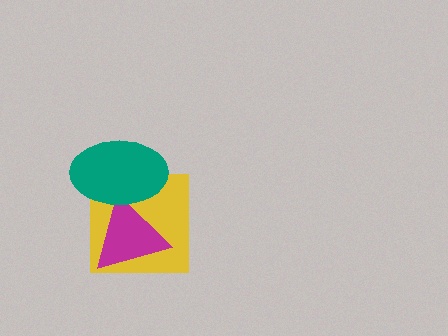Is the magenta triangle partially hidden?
Yes, it is partially covered by another shape.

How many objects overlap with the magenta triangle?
2 objects overlap with the magenta triangle.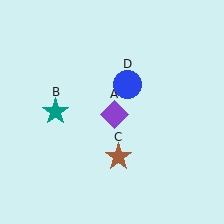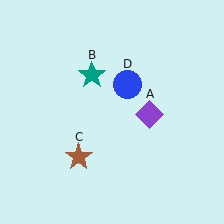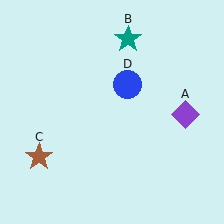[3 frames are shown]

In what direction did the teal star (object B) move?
The teal star (object B) moved up and to the right.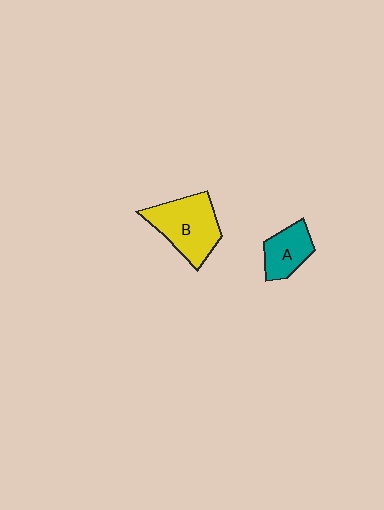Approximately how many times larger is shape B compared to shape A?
Approximately 1.7 times.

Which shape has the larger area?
Shape B (yellow).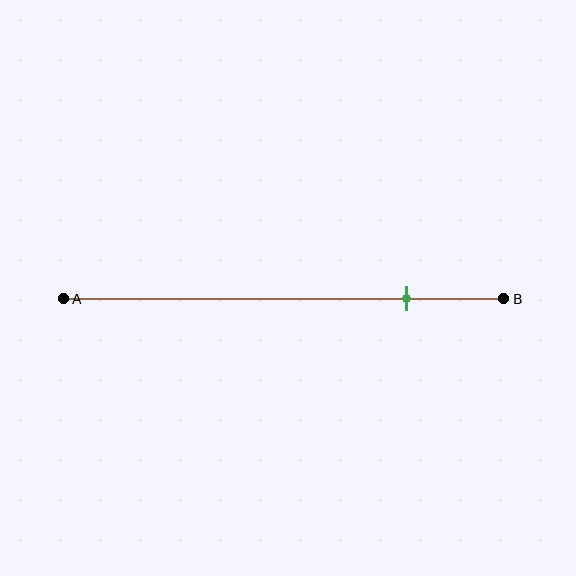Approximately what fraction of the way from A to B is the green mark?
The green mark is approximately 80% of the way from A to B.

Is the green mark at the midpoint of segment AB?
No, the mark is at about 80% from A, not at the 50% midpoint.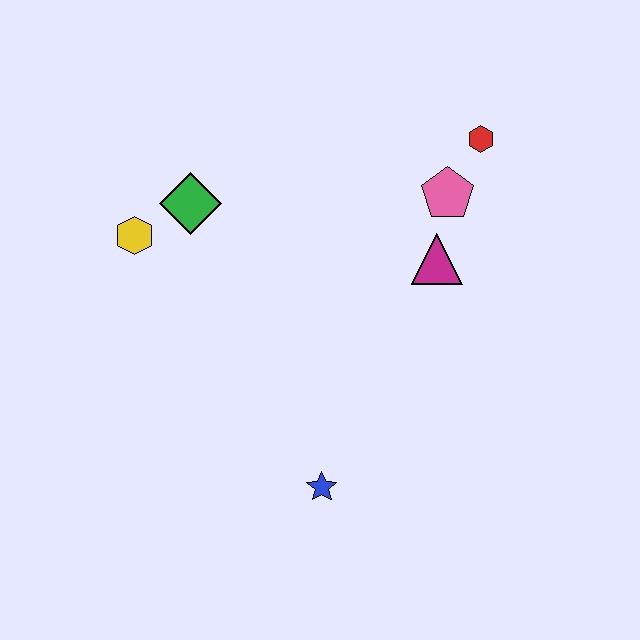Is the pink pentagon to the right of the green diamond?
Yes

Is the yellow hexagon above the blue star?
Yes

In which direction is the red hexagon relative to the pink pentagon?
The red hexagon is above the pink pentagon.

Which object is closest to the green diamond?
The yellow hexagon is closest to the green diamond.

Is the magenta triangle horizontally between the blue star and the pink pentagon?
Yes